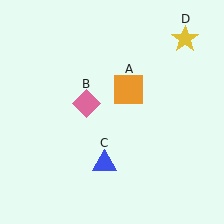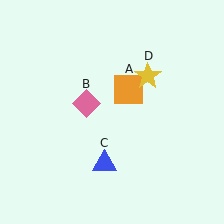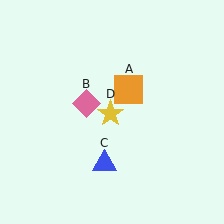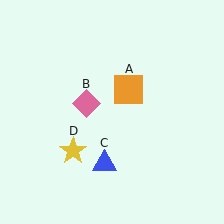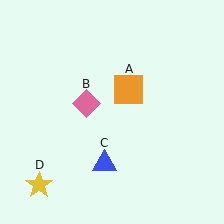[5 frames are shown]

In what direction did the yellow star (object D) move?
The yellow star (object D) moved down and to the left.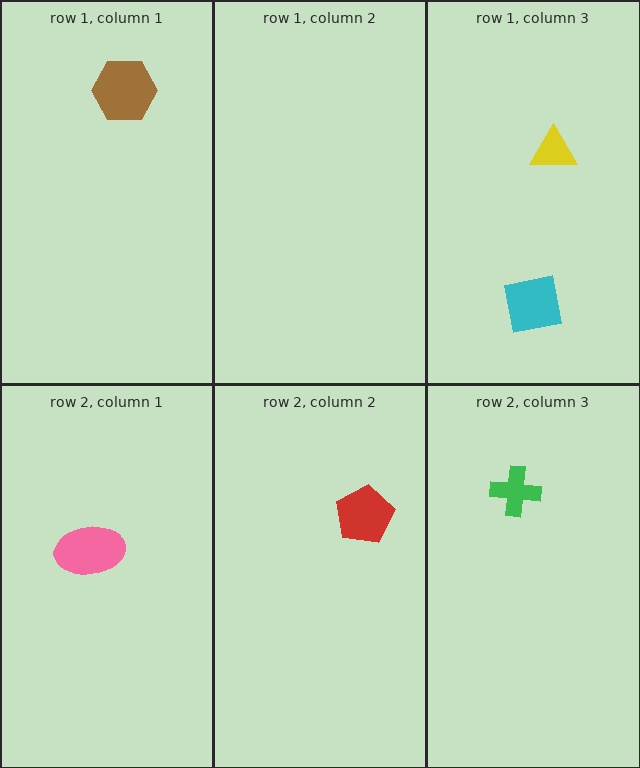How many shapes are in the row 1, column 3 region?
2.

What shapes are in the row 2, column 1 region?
The pink ellipse.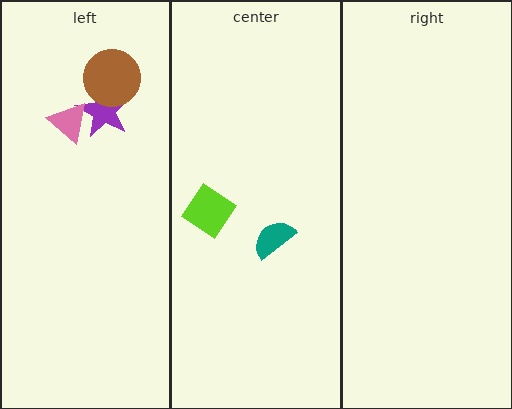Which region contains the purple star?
The left region.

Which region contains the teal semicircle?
The center region.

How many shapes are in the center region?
2.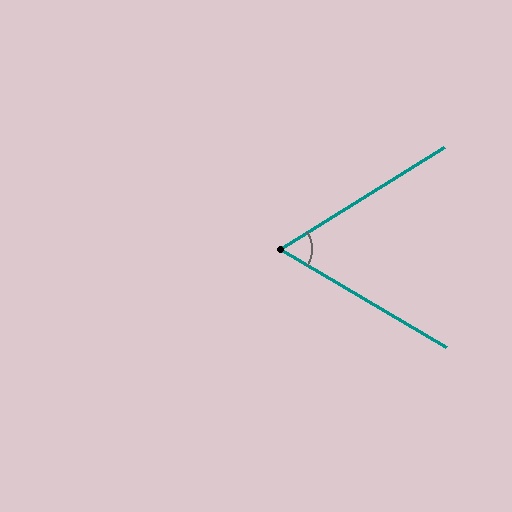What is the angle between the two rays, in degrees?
Approximately 62 degrees.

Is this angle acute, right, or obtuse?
It is acute.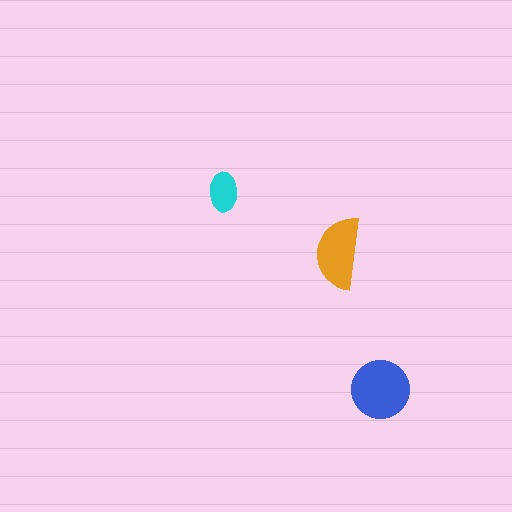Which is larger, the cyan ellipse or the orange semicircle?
The orange semicircle.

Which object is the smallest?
The cyan ellipse.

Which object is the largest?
The blue circle.